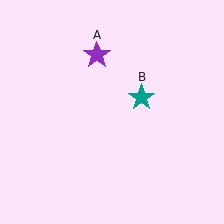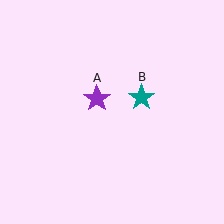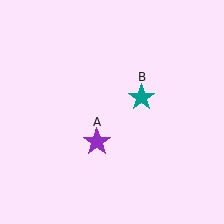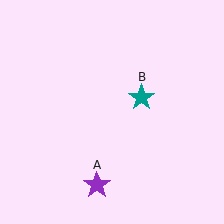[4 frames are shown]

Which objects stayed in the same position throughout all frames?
Teal star (object B) remained stationary.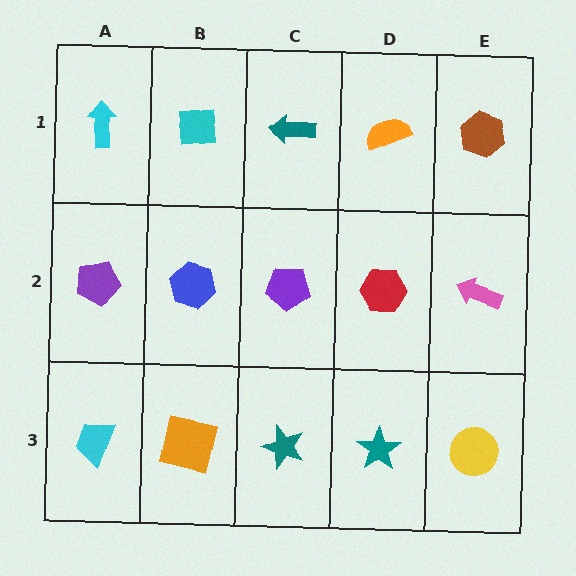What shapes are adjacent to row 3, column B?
A blue hexagon (row 2, column B), a cyan trapezoid (row 3, column A), a teal star (row 3, column C).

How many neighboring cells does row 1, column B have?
3.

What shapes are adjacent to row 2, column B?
A cyan square (row 1, column B), an orange square (row 3, column B), a purple pentagon (row 2, column A), a purple pentagon (row 2, column C).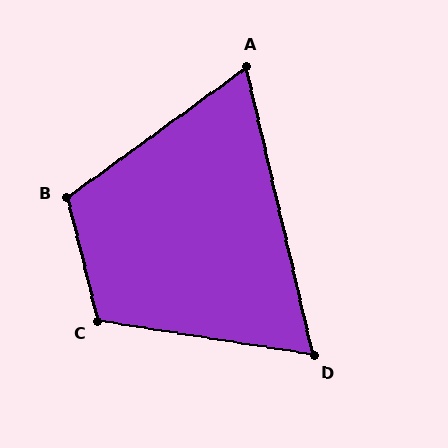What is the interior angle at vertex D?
Approximately 68 degrees (acute).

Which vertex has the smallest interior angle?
A, at approximately 67 degrees.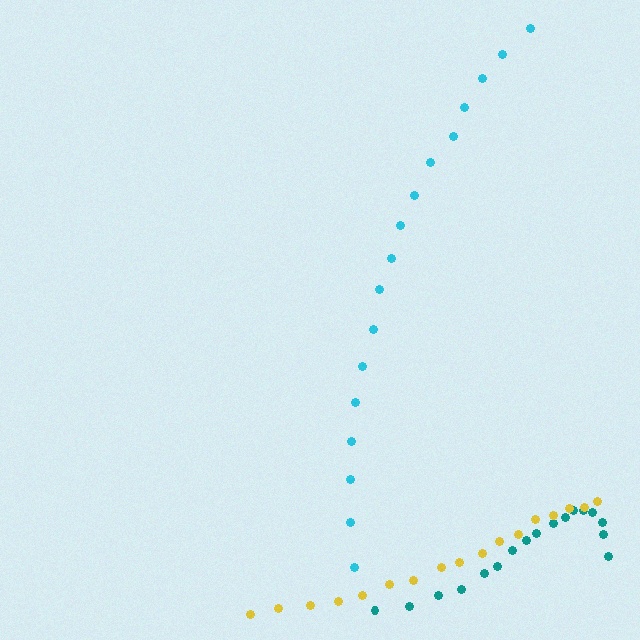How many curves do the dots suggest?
There are 3 distinct paths.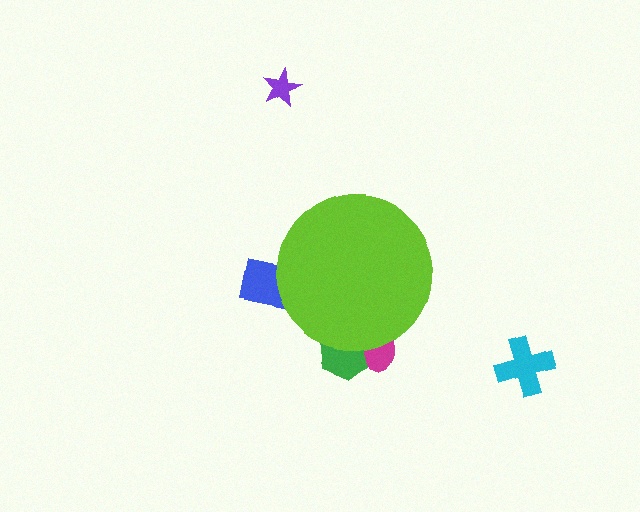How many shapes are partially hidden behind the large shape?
3 shapes are partially hidden.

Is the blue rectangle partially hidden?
Yes, the blue rectangle is partially hidden behind the lime circle.